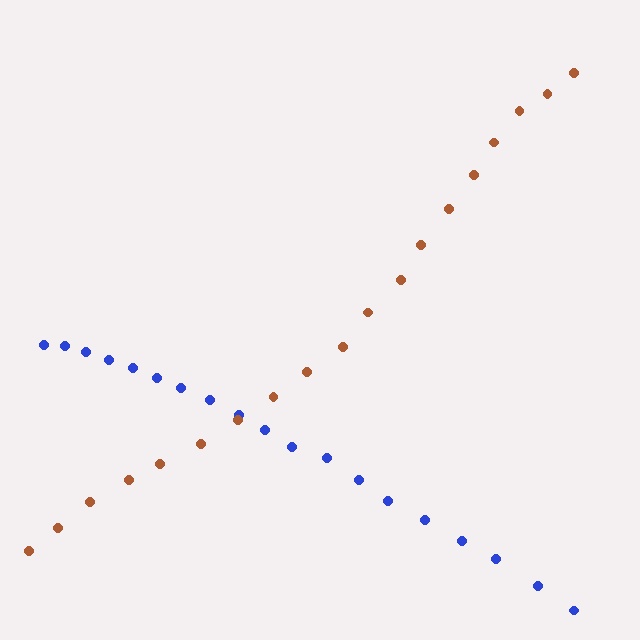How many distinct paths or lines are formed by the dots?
There are 2 distinct paths.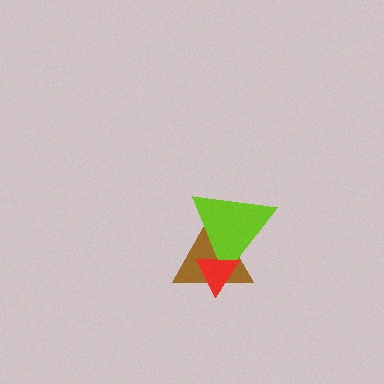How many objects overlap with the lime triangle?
2 objects overlap with the lime triangle.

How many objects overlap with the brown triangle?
2 objects overlap with the brown triangle.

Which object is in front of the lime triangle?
The red triangle is in front of the lime triangle.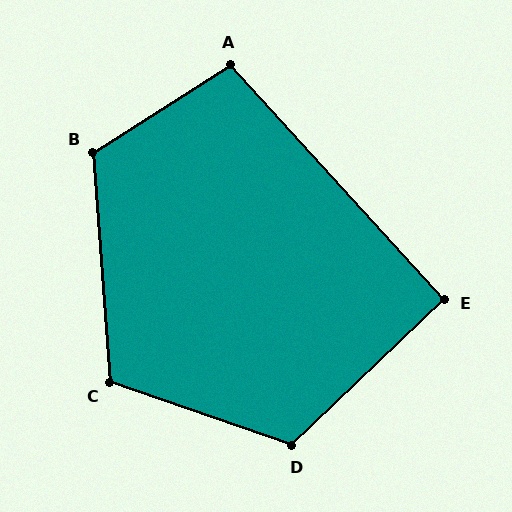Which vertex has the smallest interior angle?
E, at approximately 92 degrees.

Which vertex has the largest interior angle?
B, at approximately 118 degrees.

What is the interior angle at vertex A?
Approximately 100 degrees (obtuse).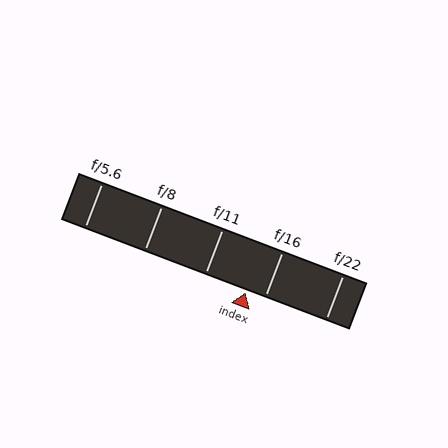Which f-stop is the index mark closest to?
The index mark is closest to f/16.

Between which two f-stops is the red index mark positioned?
The index mark is between f/11 and f/16.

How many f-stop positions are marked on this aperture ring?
There are 5 f-stop positions marked.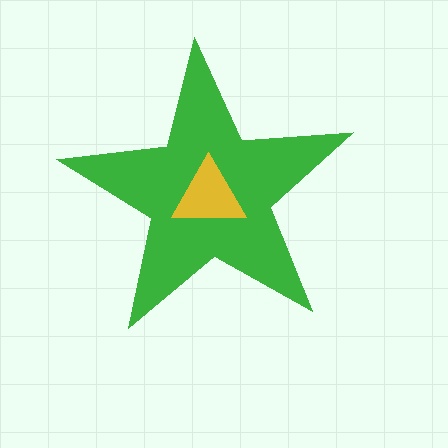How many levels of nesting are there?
2.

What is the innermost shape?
The yellow triangle.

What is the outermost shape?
The green star.